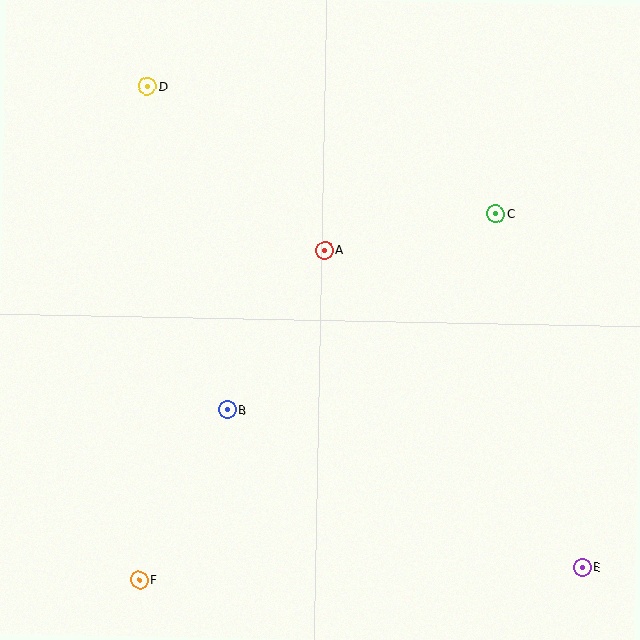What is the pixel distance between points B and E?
The distance between B and E is 388 pixels.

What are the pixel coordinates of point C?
Point C is at (496, 214).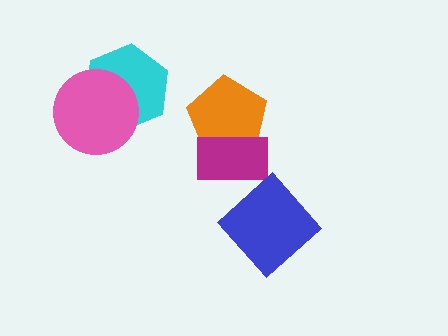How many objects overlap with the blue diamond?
0 objects overlap with the blue diamond.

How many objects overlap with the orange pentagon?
1 object overlaps with the orange pentagon.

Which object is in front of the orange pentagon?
The magenta rectangle is in front of the orange pentagon.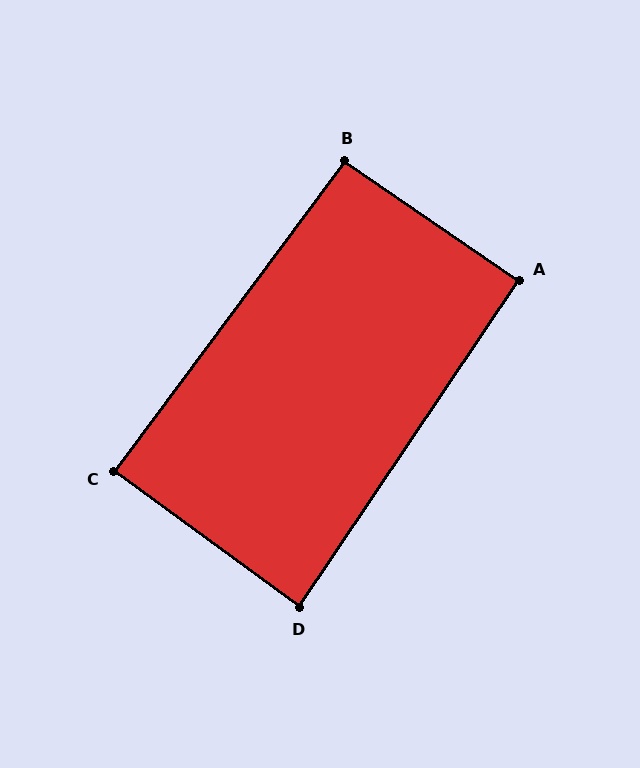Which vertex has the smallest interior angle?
D, at approximately 88 degrees.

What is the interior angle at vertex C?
Approximately 89 degrees (approximately right).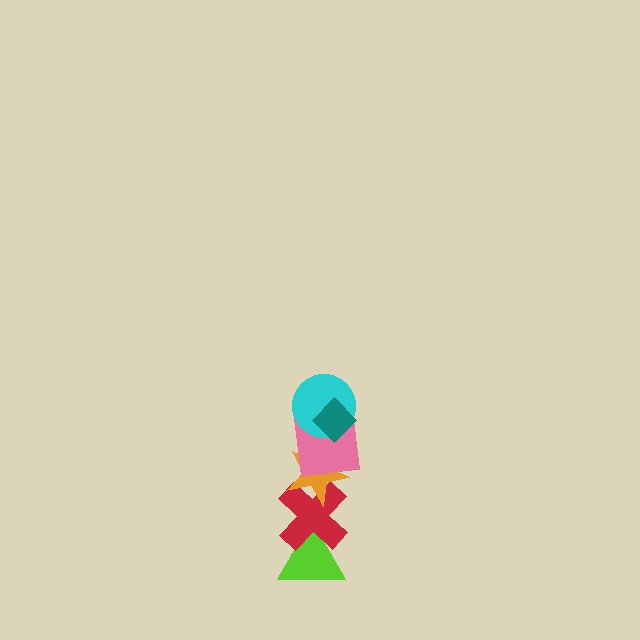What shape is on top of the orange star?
The pink square is on top of the orange star.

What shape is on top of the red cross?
The orange star is on top of the red cross.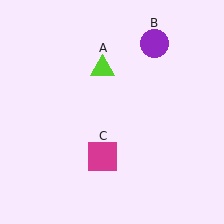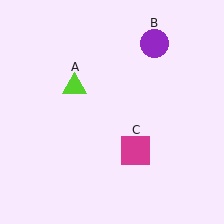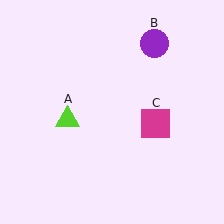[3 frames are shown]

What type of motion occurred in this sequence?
The lime triangle (object A), magenta square (object C) rotated counterclockwise around the center of the scene.